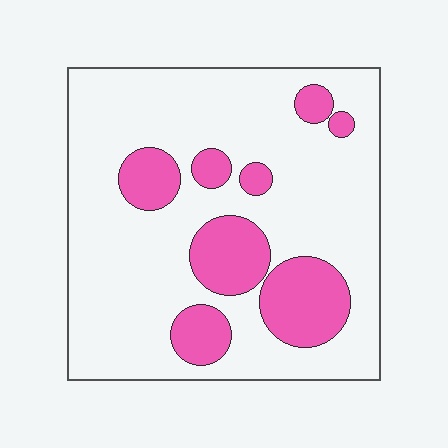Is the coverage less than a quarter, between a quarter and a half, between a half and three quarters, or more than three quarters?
Less than a quarter.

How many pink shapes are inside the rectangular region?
8.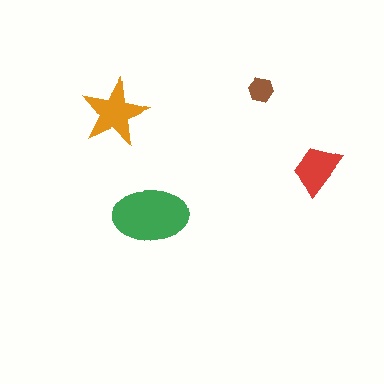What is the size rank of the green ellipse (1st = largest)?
1st.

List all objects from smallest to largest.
The brown hexagon, the red trapezoid, the orange star, the green ellipse.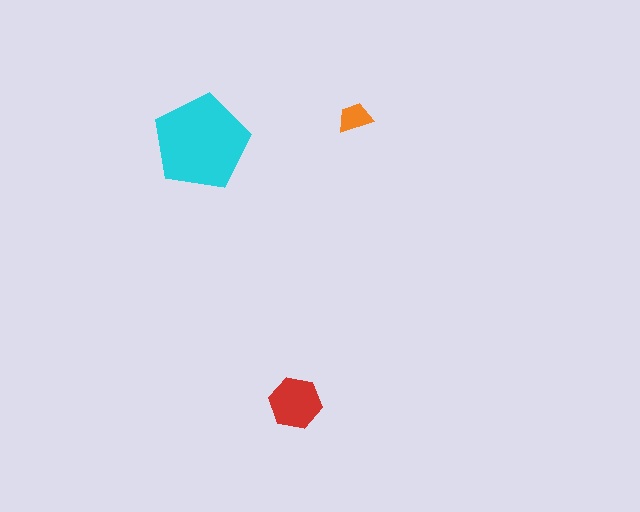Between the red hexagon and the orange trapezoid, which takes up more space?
The red hexagon.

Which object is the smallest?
The orange trapezoid.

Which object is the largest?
The cyan pentagon.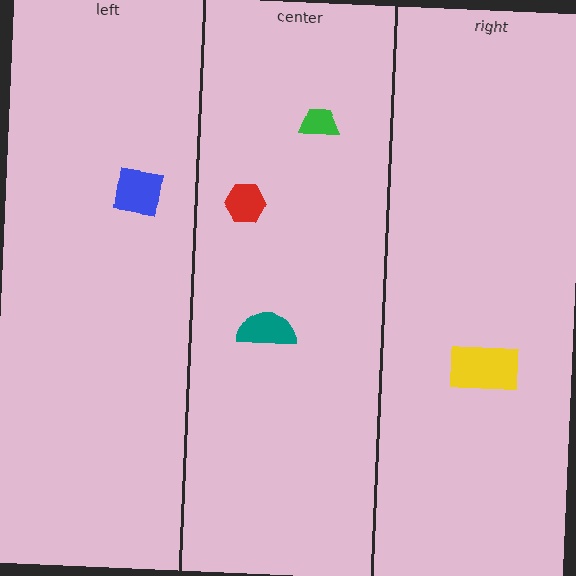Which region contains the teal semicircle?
The center region.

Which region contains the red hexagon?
The center region.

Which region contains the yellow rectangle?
The right region.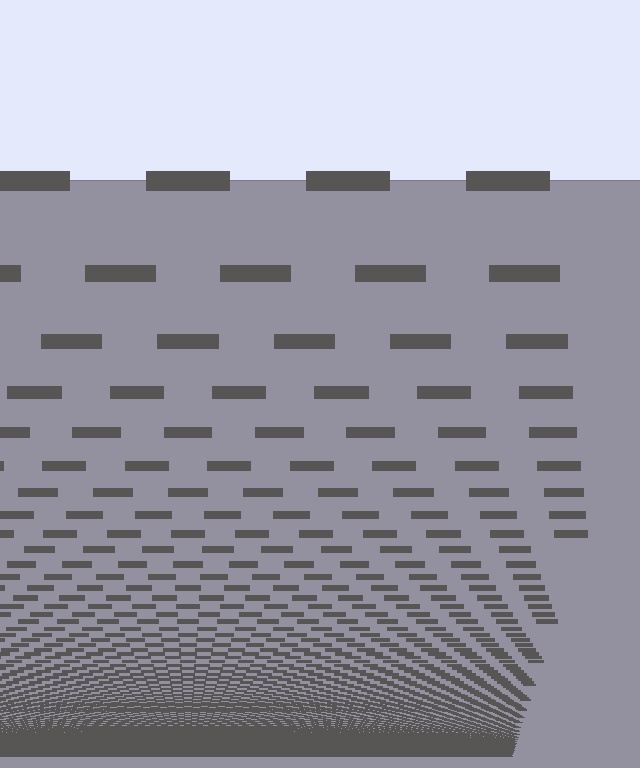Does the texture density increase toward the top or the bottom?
Density increases toward the bottom.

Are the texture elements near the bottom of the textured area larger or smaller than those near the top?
Smaller. The gradient is inverted — elements near the bottom are smaller and denser.